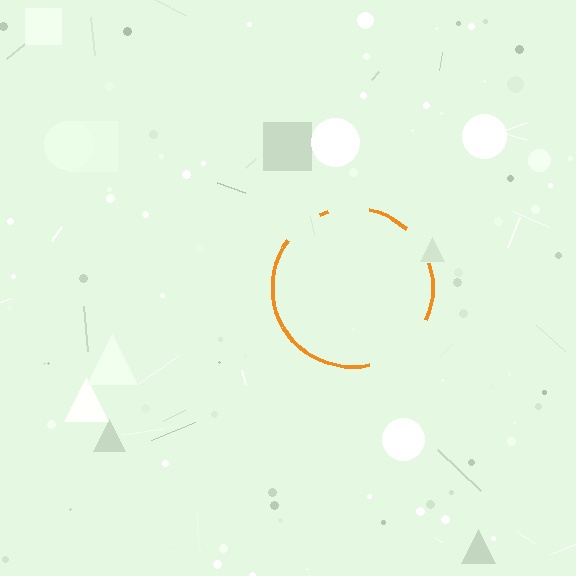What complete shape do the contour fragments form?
The contour fragments form a circle.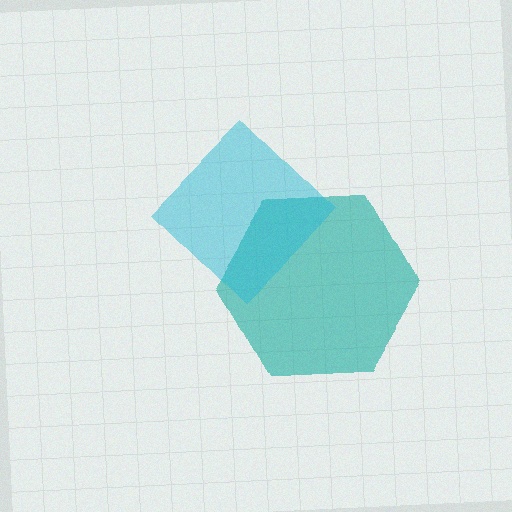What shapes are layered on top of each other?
The layered shapes are: a teal hexagon, a cyan diamond.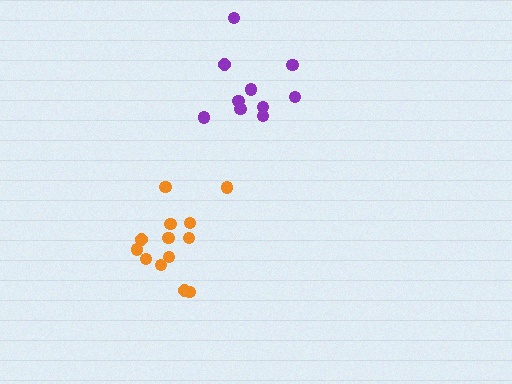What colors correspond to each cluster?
The clusters are colored: orange, purple.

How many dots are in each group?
Group 1: 13 dots, Group 2: 10 dots (23 total).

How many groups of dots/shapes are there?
There are 2 groups.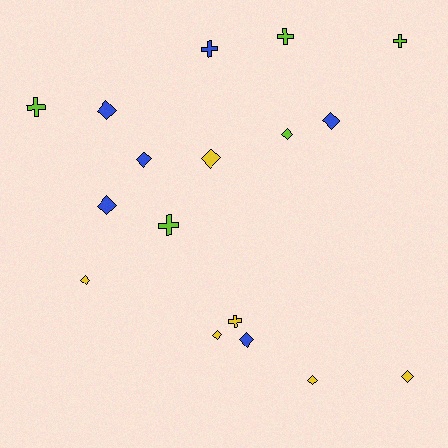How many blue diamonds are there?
There are 5 blue diamonds.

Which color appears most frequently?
Yellow, with 6 objects.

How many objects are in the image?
There are 17 objects.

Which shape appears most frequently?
Diamond, with 11 objects.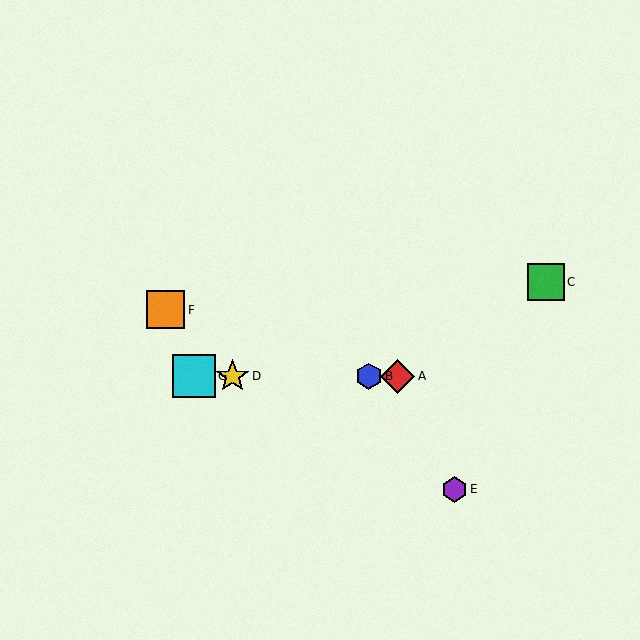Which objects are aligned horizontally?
Objects A, B, D, G are aligned horizontally.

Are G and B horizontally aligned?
Yes, both are at y≈376.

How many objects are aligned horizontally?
4 objects (A, B, D, G) are aligned horizontally.